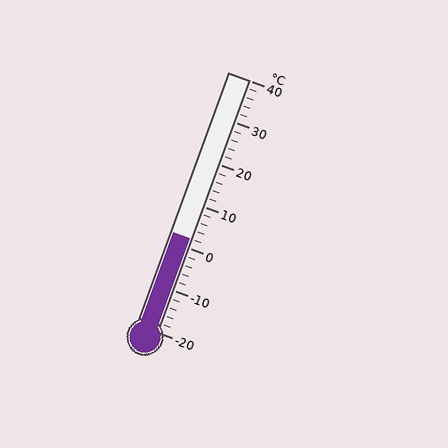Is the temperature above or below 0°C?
The temperature is above 0°C.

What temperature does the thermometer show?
The thermometer shows approximately 2°C.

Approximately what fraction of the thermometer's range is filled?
The thermometer is filled to approximately 35% of its range.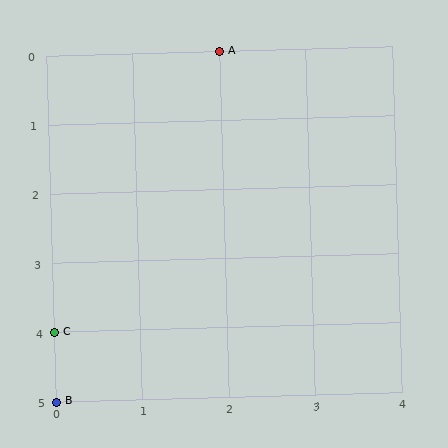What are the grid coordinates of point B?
Point B is at grid coordinates (0, 5).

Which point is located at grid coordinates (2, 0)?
Point A is at (2, 0).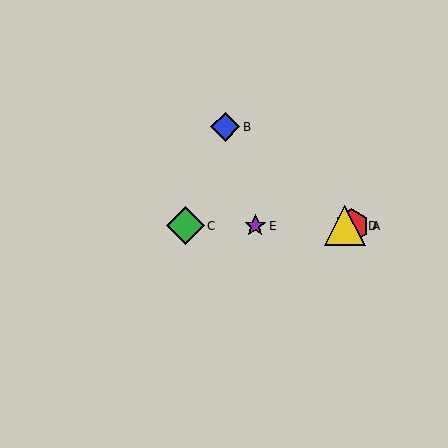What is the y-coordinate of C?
Object C is at y≈226.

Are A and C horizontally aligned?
Yes, both are at y≈226.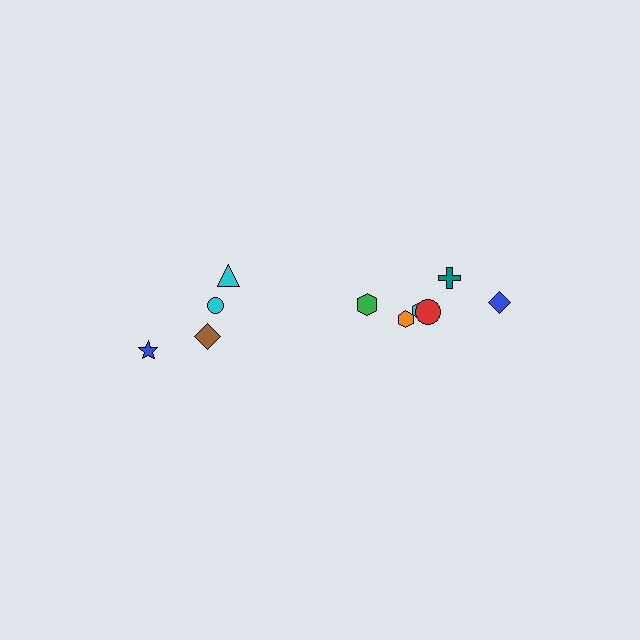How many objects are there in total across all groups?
There are 10 objects.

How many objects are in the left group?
There are 4 objects.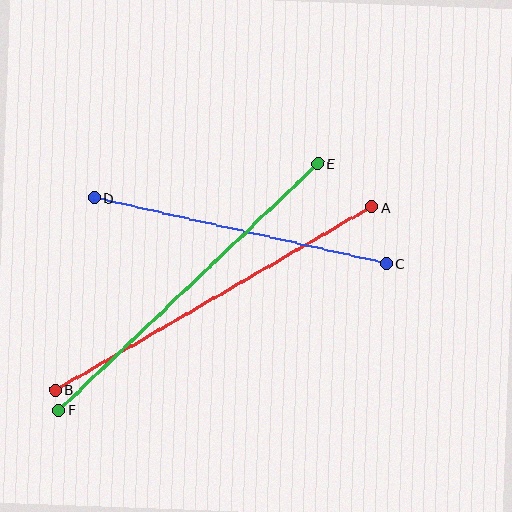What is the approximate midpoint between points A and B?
The midpoint is at approximately (213, 298) pixels.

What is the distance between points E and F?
The distance is approximately 358 pixels.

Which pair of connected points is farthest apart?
Points A and B are farthest apart.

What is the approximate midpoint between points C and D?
The midpoint is at approximately (240, 231) pixels.